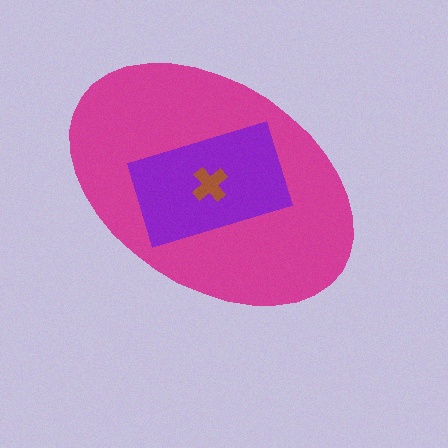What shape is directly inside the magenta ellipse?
The purple rectangle.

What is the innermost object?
The brown cross.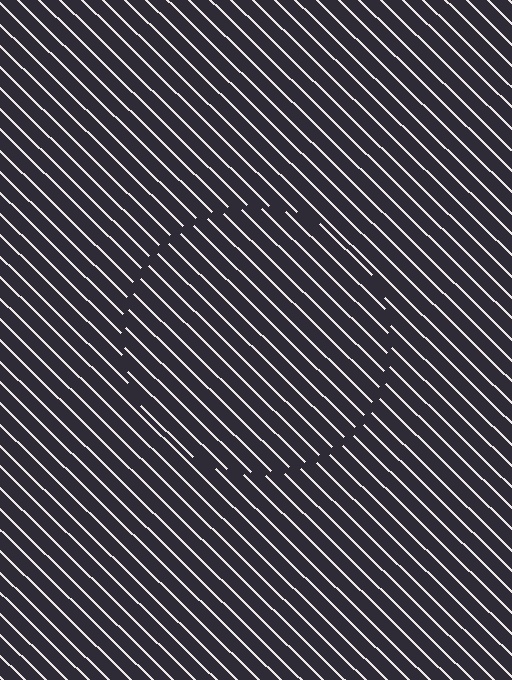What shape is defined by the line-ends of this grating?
An illusory circle. The interior of the shape contains the same grating, shifted by half a period — the contour is defined by the phase discontinuity where line-ends from the inner and outer gratings abut.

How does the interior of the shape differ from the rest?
The interior of the shape contains the same grating, shifted by half a period — the contour is defined by the phase discontinuity where line-ends from the inner and outer gratings abut.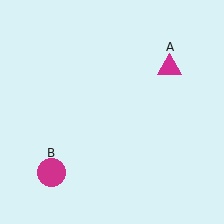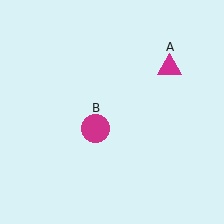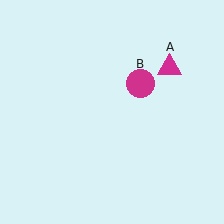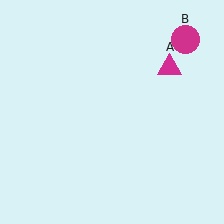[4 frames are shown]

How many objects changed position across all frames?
1 object changed position: magenta circle (object B).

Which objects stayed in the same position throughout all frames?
Magenta triangle (object A) remained stationary.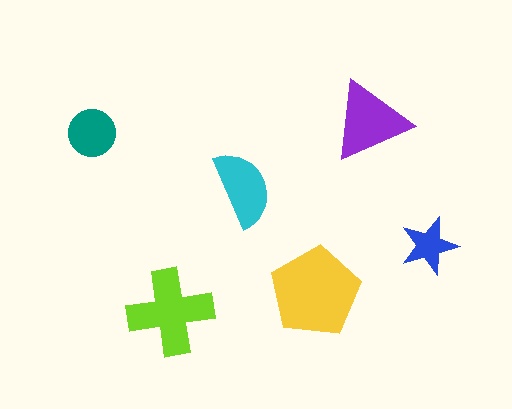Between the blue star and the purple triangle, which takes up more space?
The purple triangle.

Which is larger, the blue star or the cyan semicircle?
The cyan semicircle.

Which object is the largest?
The yellow pentagon.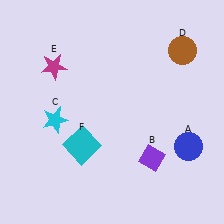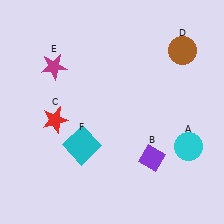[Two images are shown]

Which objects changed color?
A changed from blue to cyan. C changed from cyan to red.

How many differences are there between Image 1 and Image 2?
There are 2 differences between the two images.